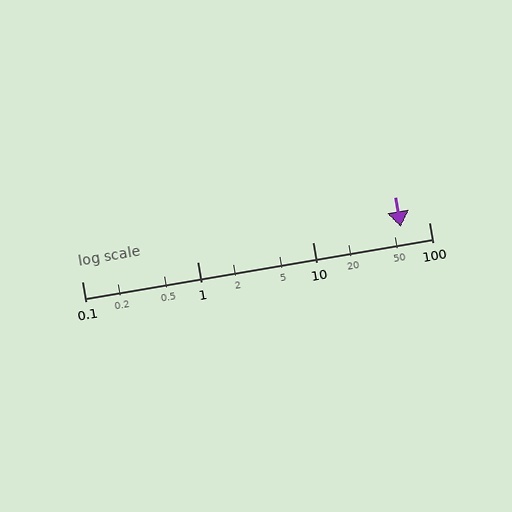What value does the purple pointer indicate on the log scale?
The pointer indicates approximately 57.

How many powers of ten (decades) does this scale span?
The scale spans 3 decades, from 0.1 to 100.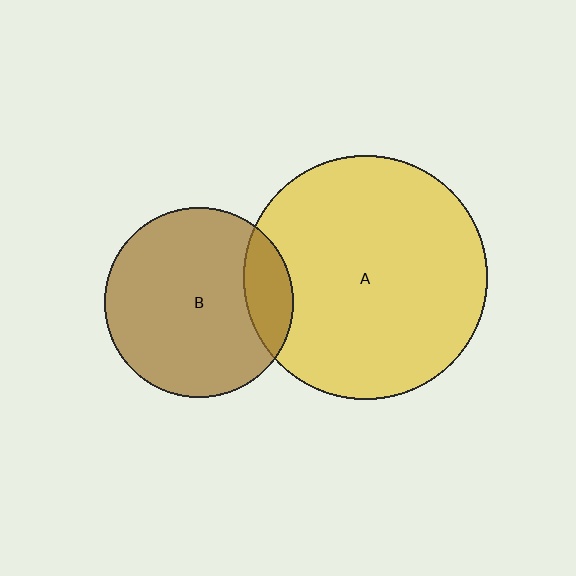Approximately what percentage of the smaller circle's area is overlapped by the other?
Approximately 15%.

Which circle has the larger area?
Circle A (yellow).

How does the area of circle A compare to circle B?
Approximately 1.7 times.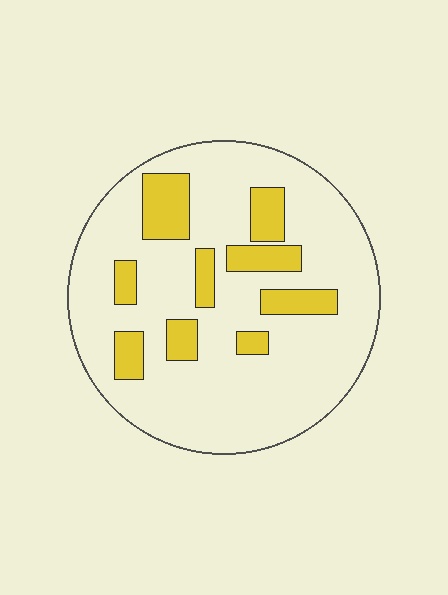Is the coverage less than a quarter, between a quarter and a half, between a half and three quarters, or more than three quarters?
Less than a quarter.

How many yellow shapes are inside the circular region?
9.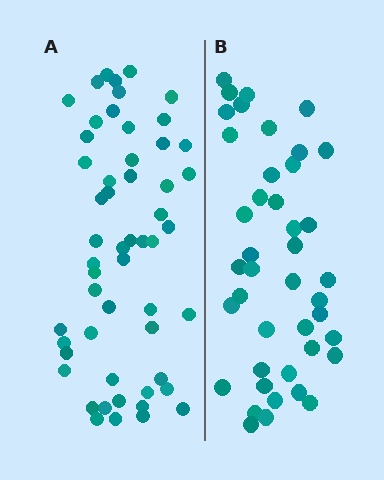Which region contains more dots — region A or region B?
Region A (the left region) has more dots.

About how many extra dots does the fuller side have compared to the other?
Region A has roughly 12 or so more dots than region B.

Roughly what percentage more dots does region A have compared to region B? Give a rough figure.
About 30% more.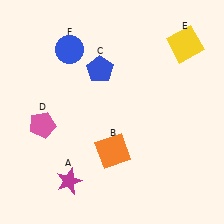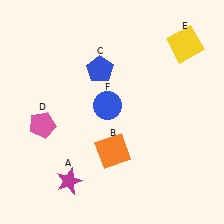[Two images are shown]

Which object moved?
The blue circle (F) moved down.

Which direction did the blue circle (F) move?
The blue circle (F) moved down.